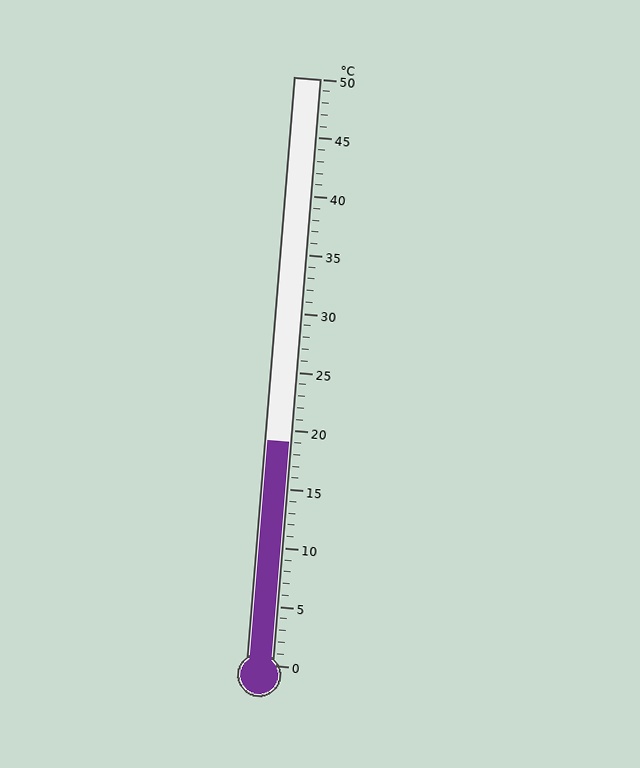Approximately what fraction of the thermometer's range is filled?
The thermometer is filled to approximately 40% of its range.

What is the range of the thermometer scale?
The thermometer scale ranges from 0°C to 50°C.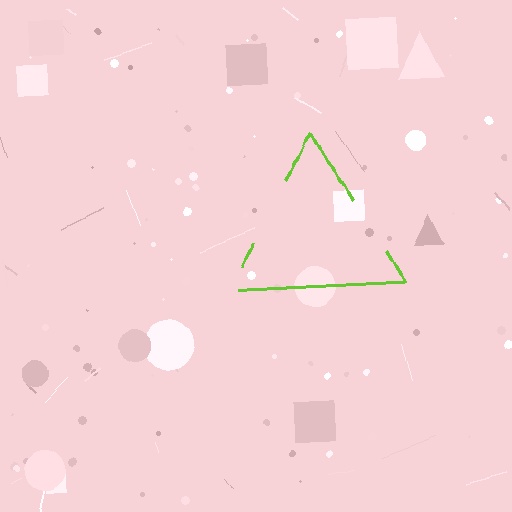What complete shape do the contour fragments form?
The contour fragments form a triangle.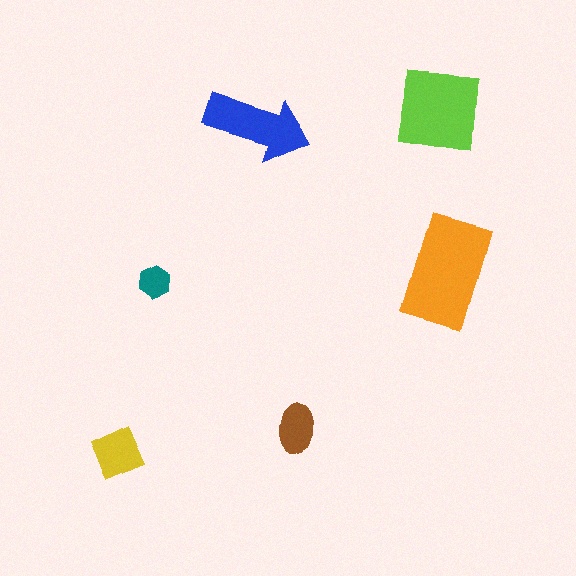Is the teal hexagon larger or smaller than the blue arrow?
Smaller.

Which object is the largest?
The orange rectangle.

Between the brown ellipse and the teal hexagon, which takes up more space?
The brown ellipse.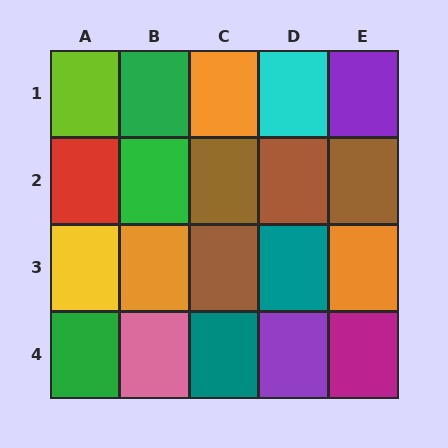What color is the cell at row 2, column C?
Brown.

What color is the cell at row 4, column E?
Magenta.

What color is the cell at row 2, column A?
Red.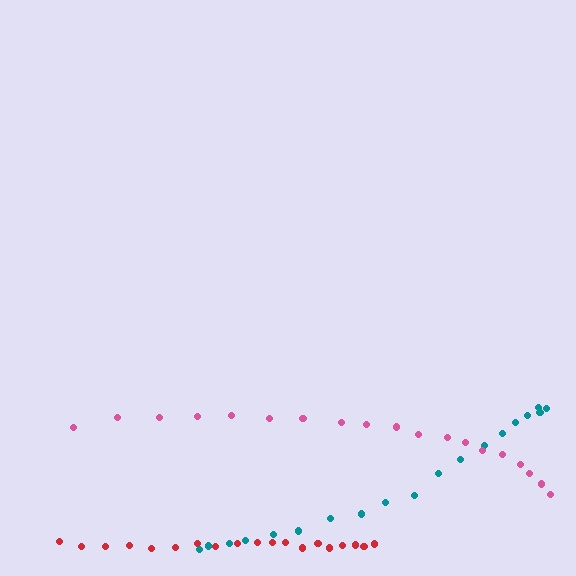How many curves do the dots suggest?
There are 3 distinct paths.